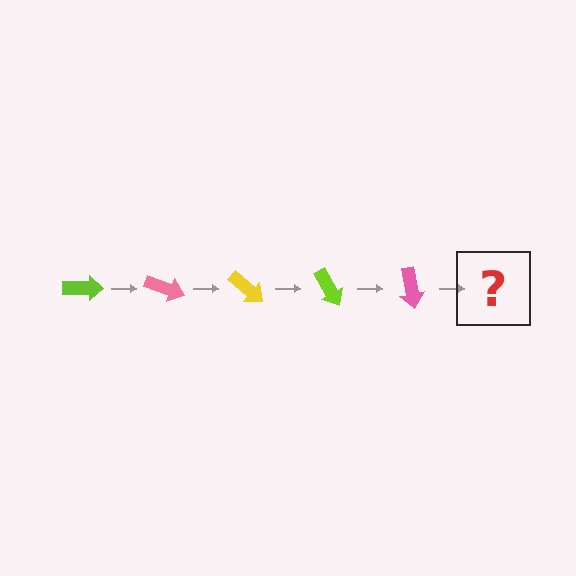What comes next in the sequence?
The next element should be a yellow arrow, rotated 100 degrees from the start.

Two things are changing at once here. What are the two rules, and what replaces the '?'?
The two rules are that it rotates 20 degrees each step and the color cycles through lime, pink, and yellow. The '?' should be a yellow arrow, rotated 100 degrees from the start.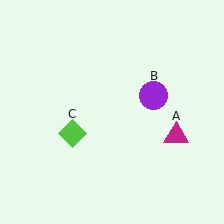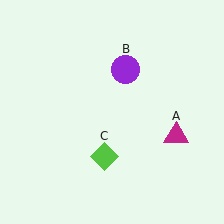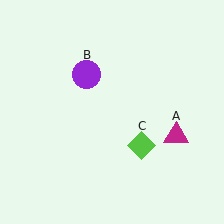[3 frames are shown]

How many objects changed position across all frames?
2 objects changed position: purple circle (object B), lime diamond (object C).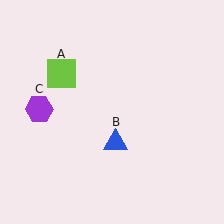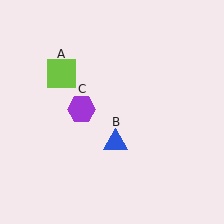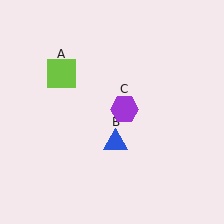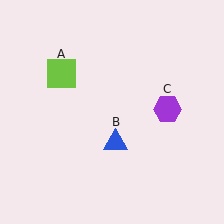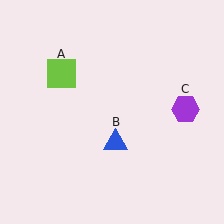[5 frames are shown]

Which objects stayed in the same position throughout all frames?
Lime square (object A) and blue triangle (object B) remained stationary.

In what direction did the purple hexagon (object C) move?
The purple hexagon (object C) moved right.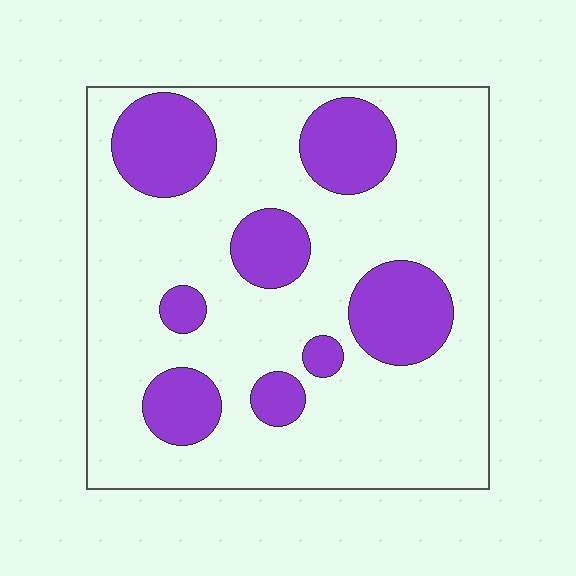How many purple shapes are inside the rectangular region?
8.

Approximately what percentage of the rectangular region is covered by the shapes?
Approximately 25%.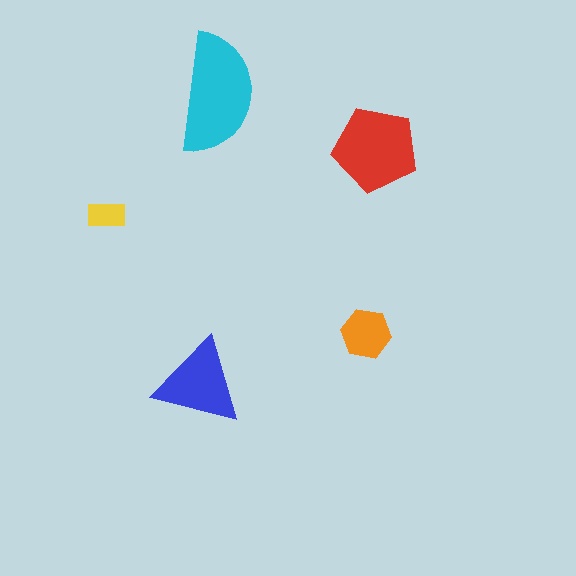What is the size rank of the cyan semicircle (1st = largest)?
1st.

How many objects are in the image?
There are 5 objects in the image.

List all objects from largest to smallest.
The cyan semicircle, the red pentagon, the blue triangle, the orange hexagon, the yellow rectangle.